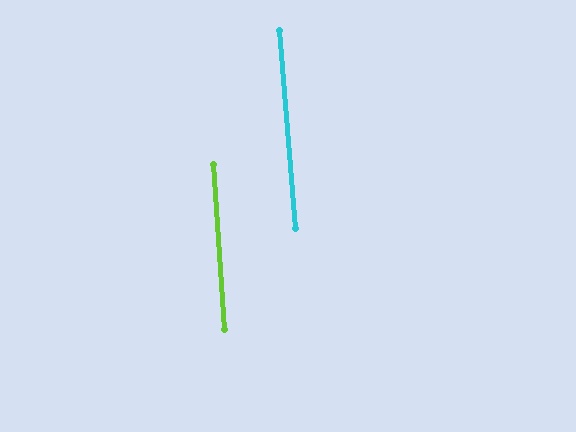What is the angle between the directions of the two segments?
Approximately 1 degree.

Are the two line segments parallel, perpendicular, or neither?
Parallel — their directions differ by only 0.9°.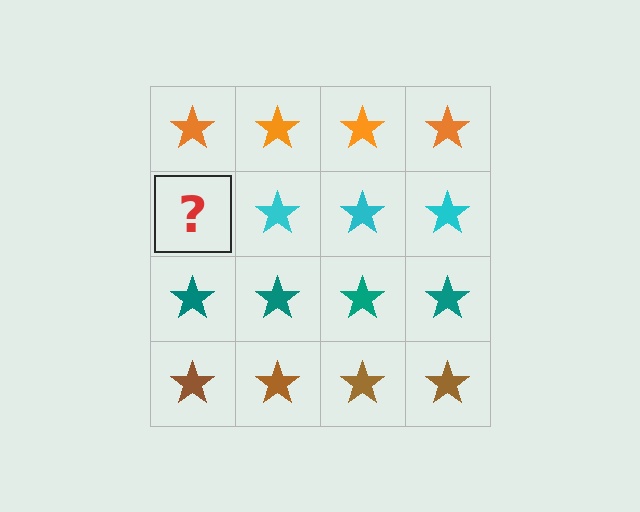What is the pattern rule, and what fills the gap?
The rule is that each row has a consistent color. The gap should be filled with a cyan star.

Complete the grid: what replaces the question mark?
The question mark should be replaced with a cyan star.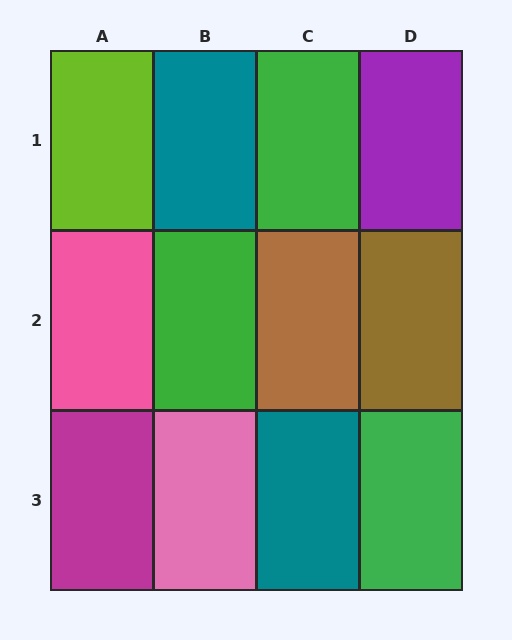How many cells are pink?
2 cells are pink.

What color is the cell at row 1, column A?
Lime.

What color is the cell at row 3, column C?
Teal.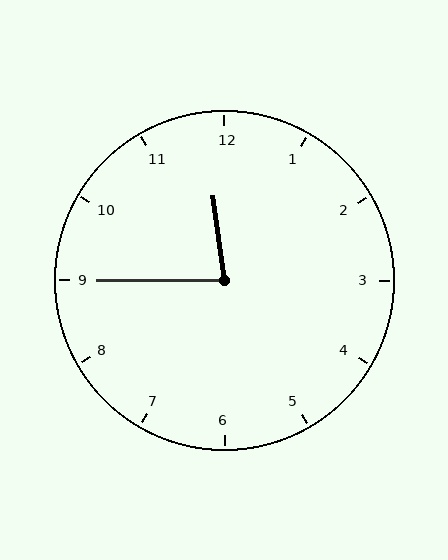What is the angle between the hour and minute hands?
Approximately 82 degrees.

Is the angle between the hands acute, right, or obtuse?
It is acute.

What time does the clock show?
11:45.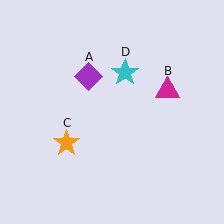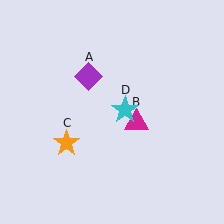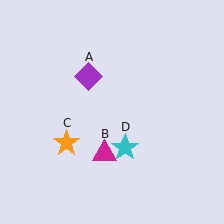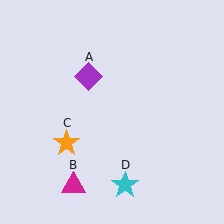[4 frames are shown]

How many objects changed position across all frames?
2 objects changed position: magenta triangle (object B), cyan star (object D).